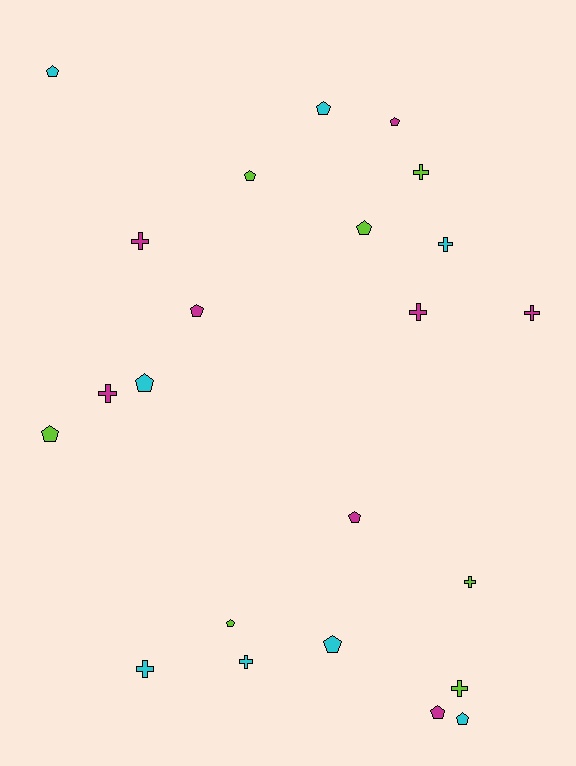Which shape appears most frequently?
Pentagon, with 13 objects.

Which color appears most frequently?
Magenta, with 8 objects.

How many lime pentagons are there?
There are 4 lime pentagons.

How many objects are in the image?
There are 23 objects.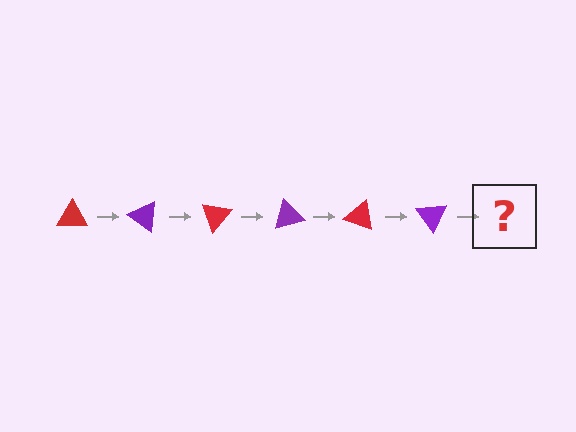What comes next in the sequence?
The next element should be a red triangle, rotated 210 degrees from the start.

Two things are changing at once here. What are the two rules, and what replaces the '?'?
The two rules are that it rotates 35 degrees each step and the color cycles through red and purple. The '?' should be a red triangle, rotated 210 degrees from the start.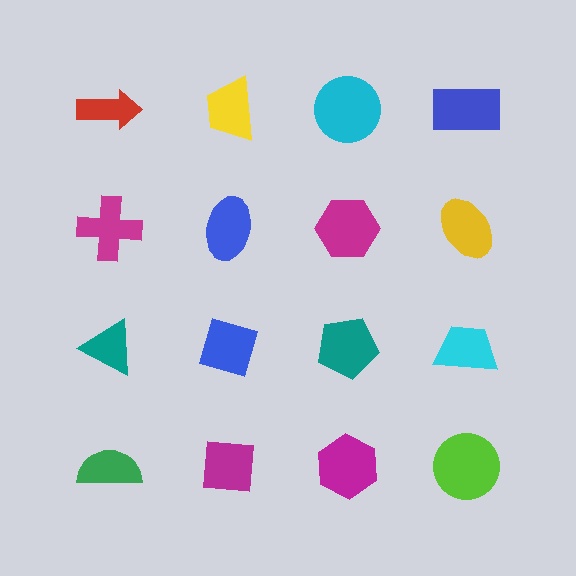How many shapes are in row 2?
4 shapes.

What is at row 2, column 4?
A yellow ellipse.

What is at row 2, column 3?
A magenta hexagon.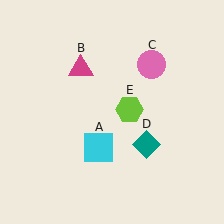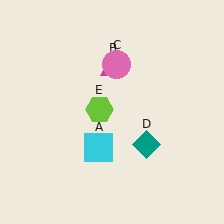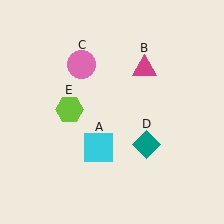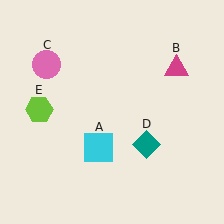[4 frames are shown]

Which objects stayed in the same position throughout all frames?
Cyan square (object A) and teal diamond (object D) remained stationary.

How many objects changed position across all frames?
3 objects changed position: magenta triangle (object B), pink circle (object C), lime hexagon (object E).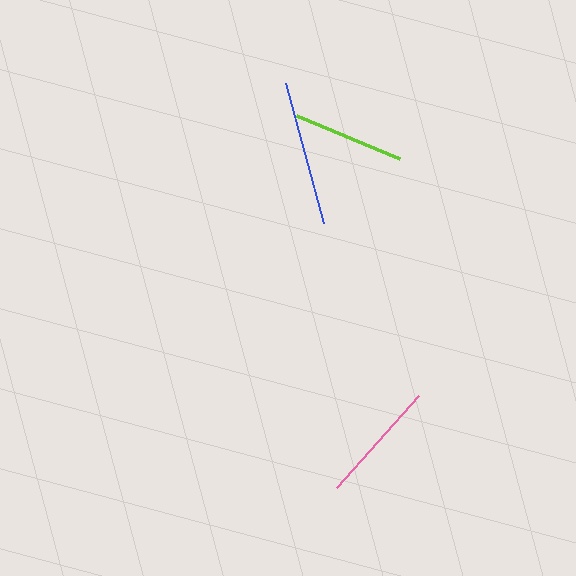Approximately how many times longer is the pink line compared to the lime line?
The pink line is approximately 1.1 times the length of the lime line.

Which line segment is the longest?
The blue line is the longest at approximately 145 pixels.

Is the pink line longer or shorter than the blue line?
The blue line is longer than the pink line.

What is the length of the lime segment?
The lime segment is approximately 111 pixels long.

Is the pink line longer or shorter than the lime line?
The pink line is longer than the lime line.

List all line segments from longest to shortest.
From longest to shortest: blue, pink, lime.